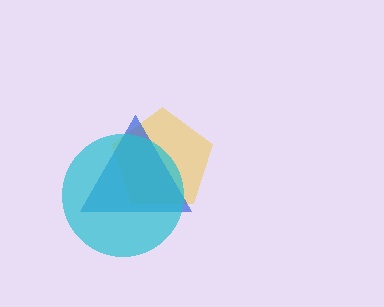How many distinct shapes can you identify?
There are 3 distinct shapes: a yellow pentagon, a blue triangle, a cyan circle.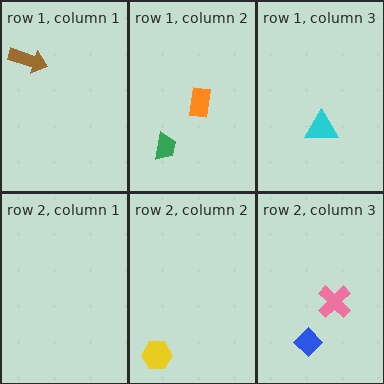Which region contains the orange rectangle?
The row 1, column 2 region.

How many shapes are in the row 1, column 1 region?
1.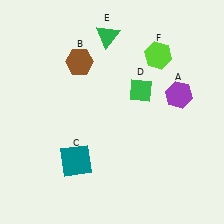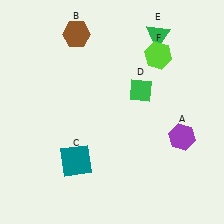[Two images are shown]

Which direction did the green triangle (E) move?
The green triangle (E) moved right.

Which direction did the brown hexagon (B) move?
The brown hexagon (B) moved up.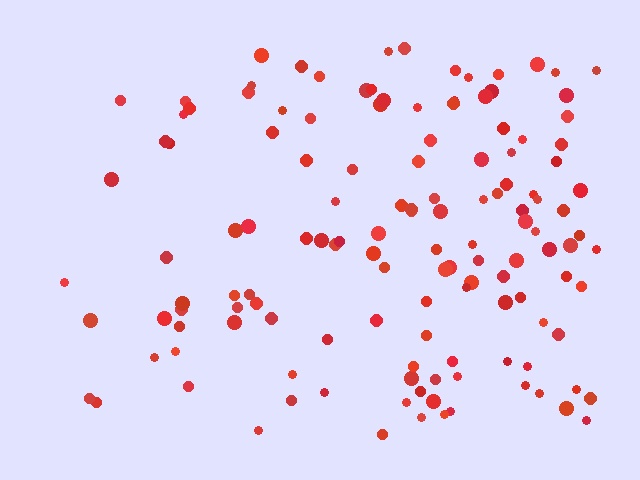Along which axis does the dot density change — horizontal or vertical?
Horizontal.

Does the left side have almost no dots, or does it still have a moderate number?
Still a moderate number, just noticeably fewer than the right.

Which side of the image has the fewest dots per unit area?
The left.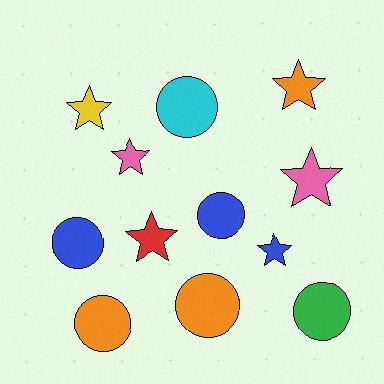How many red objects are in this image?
There is 1 red object.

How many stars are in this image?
There are 6 stars.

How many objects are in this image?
There are 12 objects.